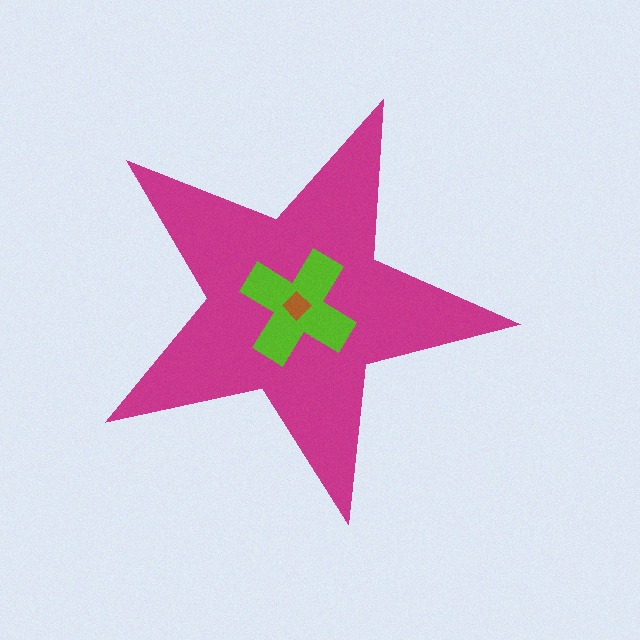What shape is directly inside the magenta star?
The lime cross.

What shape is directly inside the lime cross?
The brown diamond.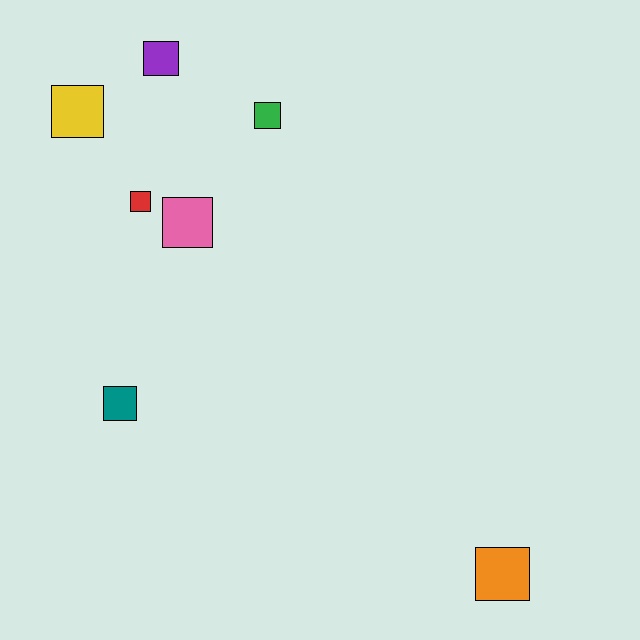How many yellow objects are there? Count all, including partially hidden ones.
There is 1 yellow object.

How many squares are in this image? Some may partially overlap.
There are 7 squares.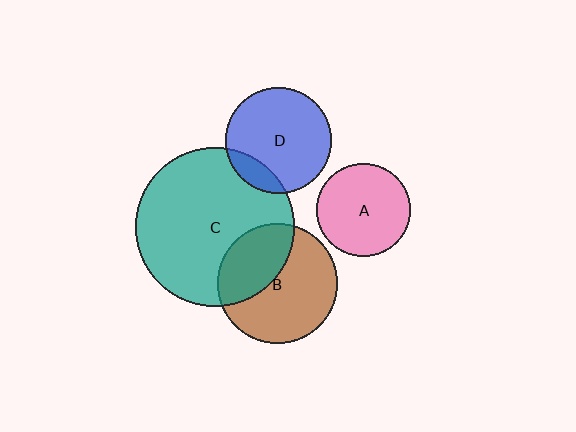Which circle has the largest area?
Circle C (teal).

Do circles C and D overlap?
Yes.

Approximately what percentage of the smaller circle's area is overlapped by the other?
Approximately 15%.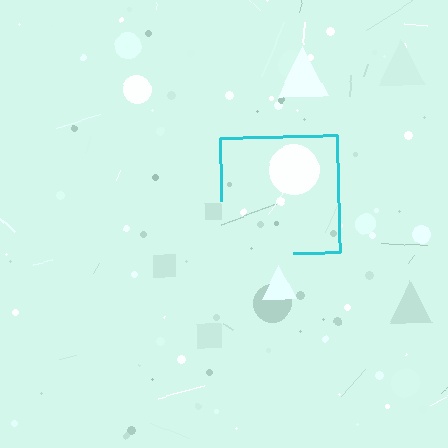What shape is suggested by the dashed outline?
The dashed outline suggests a square.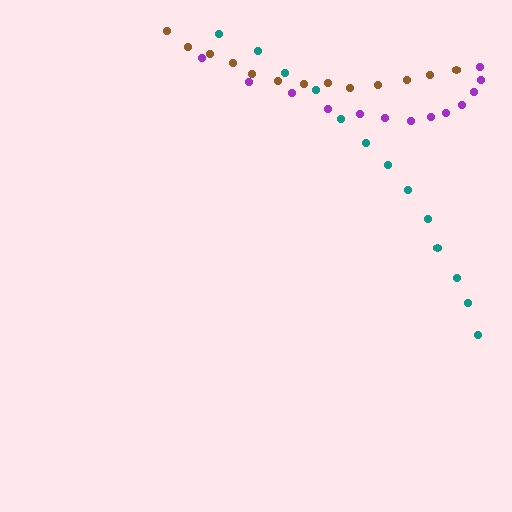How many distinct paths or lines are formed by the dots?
There are 3 distinct paths.